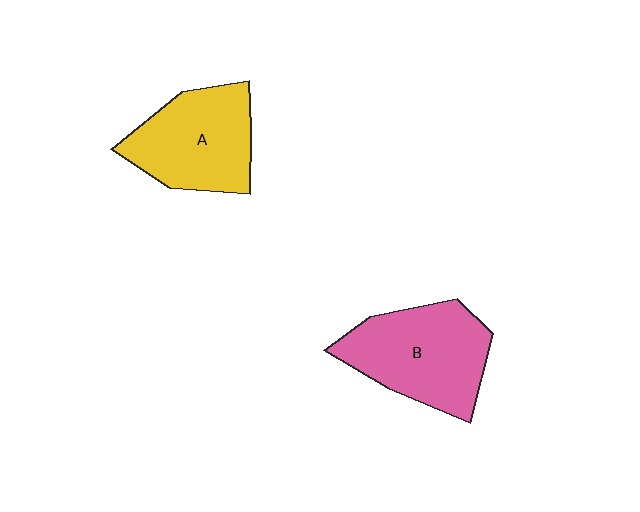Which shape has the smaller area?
Shape A (yellow).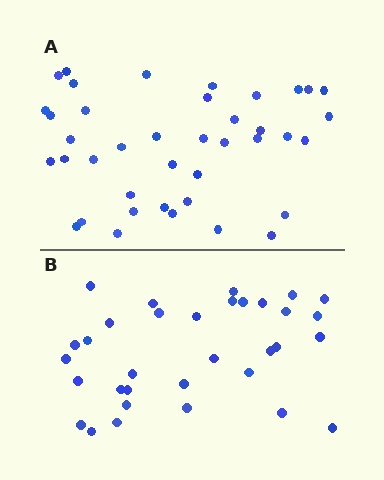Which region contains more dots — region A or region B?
Region A (the top region) has more dots.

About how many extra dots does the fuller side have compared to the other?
Region A has roughly 8 or so more dots than region B.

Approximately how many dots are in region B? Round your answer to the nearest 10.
About 30 dots. (The exact count is 33, which rounds to 30.)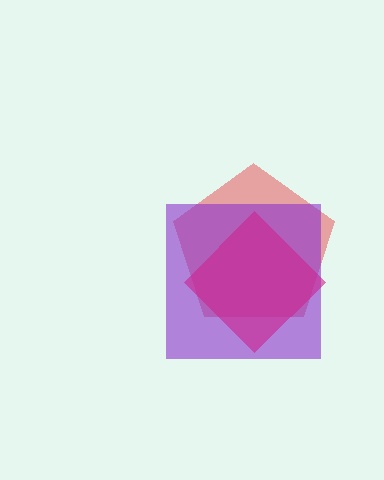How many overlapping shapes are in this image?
There are 3 overlapping shapes in the image.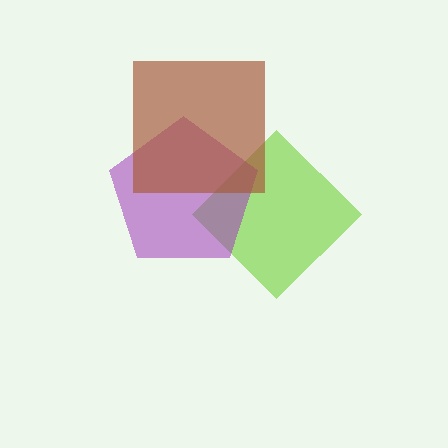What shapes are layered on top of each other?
The layered shapes are: a lime diamond, a purple pentagon, a brown square.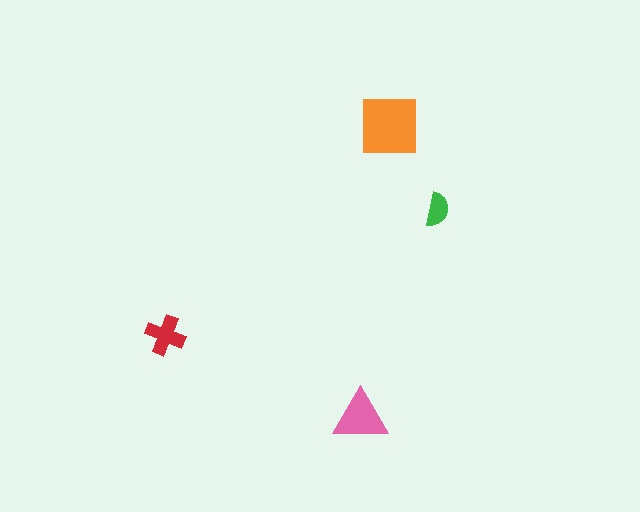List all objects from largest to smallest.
The orange square, the pink triangle, the red cross, the green semicircle.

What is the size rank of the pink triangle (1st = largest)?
2nd.